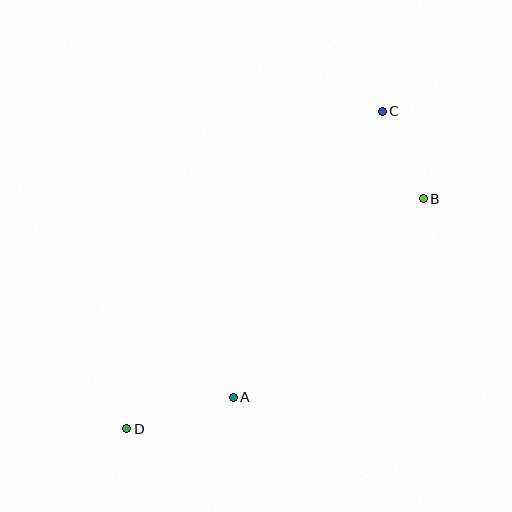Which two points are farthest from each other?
Points C and D are farthest from each other.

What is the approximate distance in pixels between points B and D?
The distance between B and D is approximately 375 pixels.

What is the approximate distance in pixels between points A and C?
The distance between A and C is approximately 323 pixels.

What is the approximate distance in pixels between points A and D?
The distance between A and D is approximately 111 pixels.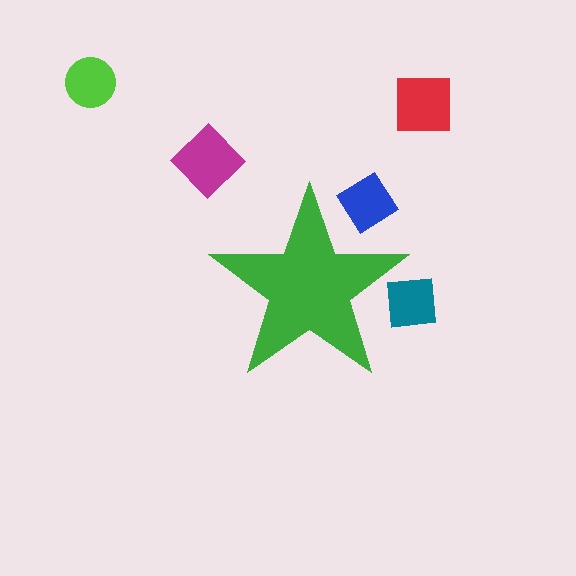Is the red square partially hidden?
No, the red square is fully visible.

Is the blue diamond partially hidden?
Yes, the blue diamond is partially hidden behind the green star.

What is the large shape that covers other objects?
A green star.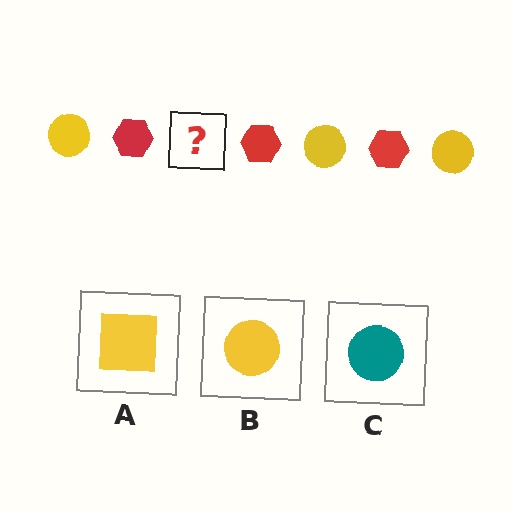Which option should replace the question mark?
Option B.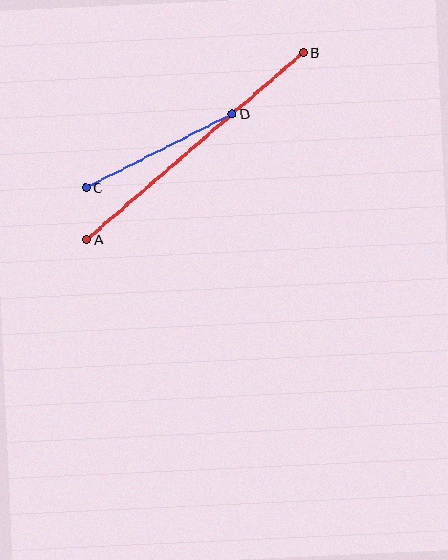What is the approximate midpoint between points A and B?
The midpoint is at approximately (195, 146) pixels.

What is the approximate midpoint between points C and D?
The midpoint is at approximately (159, 151) pixels.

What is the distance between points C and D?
The distance is approximately 164 pixels.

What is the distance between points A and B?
The distance is approximately 286 pixels.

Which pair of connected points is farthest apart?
Points A and B are farthest apart.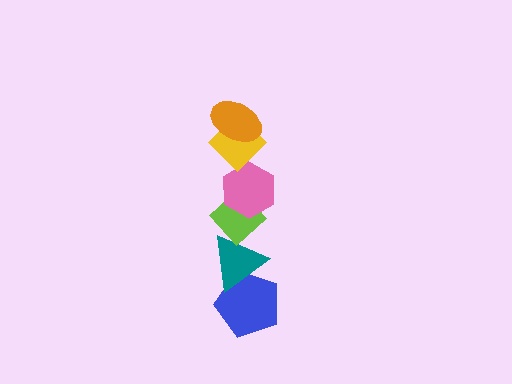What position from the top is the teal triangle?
The teal triangle is 5th from the top.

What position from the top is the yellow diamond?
The yellow diamond is 2nd from the top.